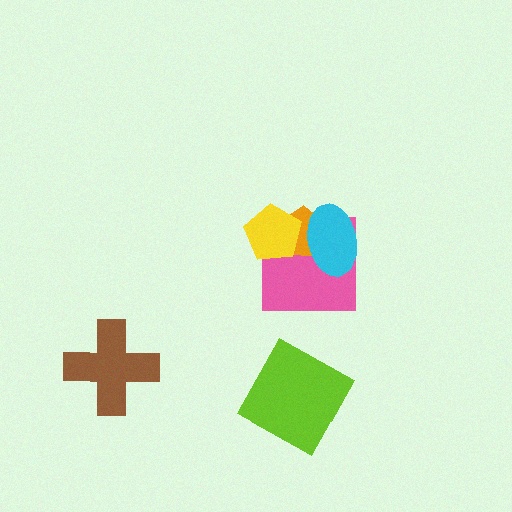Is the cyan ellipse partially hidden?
No, no other shape covers it.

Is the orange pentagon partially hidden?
Yes, it is partially covered by another shape.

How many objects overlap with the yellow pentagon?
3 objects overlap with the yellow pentagon.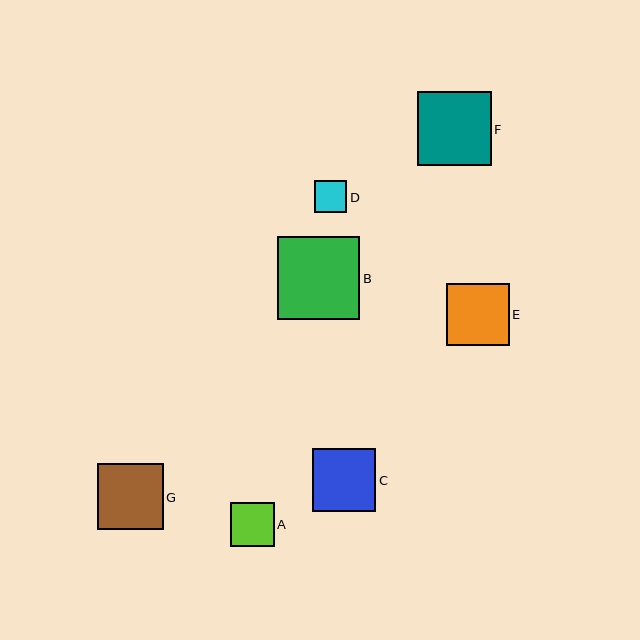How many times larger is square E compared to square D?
Square E is approximately 2.0 times the size of square D.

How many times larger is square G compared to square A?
Square G is approximately 1.5 times the size of square A.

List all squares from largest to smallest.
From largest to smallest: B, F, G, C, E, A, D.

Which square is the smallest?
Square D is the smallest with a size of approximately 32 pixels.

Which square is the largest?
Square B is the largest with a size of approximately 83 pixels.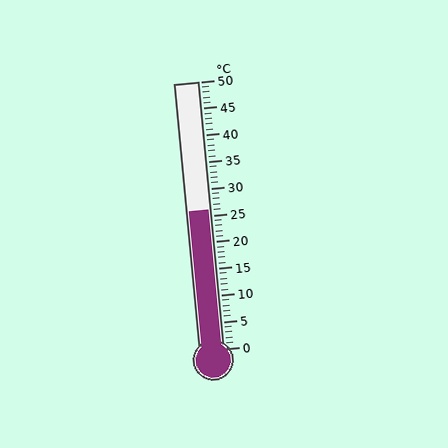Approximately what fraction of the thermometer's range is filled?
The thermometer is filled to approximately 50% of its range.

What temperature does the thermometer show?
The thermometer shows approximately 26°C.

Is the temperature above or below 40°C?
The temperature is below 40°C.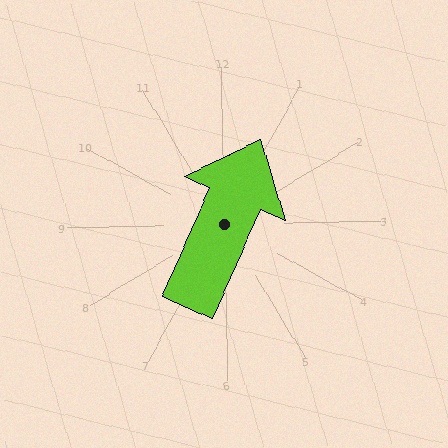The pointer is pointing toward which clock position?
Roughly 1 o'clock.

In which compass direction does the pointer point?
Northeast.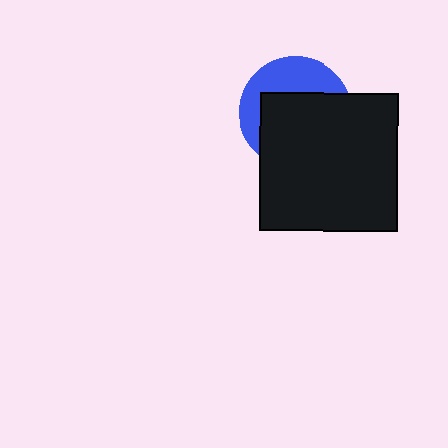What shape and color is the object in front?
The object in front is a black square.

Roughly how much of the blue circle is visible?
A small part of it is visible (roughly 38%).